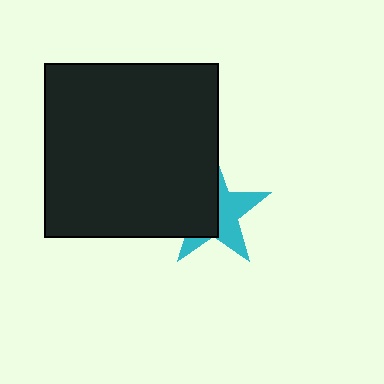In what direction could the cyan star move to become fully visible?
The cyan star could move right. That would shift it out from behind the black square entirely.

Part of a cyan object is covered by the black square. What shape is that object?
It is a star.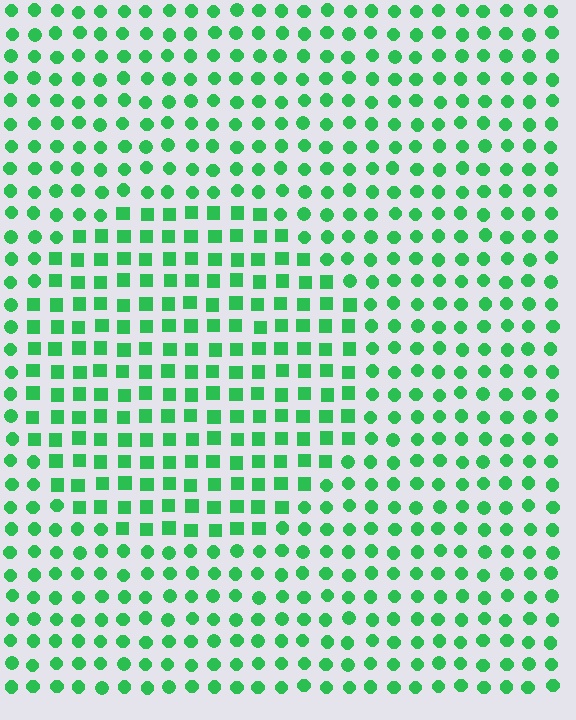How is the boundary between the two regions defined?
The boundary is defined by a change in element shape: squares inside vs. circles outside. All elements share the same color and spacing.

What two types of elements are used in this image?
The image uses squares inside the circle region and circles outside it.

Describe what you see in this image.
The image is filled with small green elements arranged in a uniform grid. A circle-shaped region contains squares, while the surrounding area contains circles. The boundary is defined purely by the change in element shape.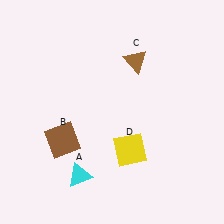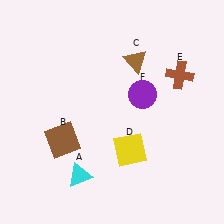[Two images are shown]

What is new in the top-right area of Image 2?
A brown cross (E) was added in the top-right area of Image 2.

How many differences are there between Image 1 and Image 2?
There are 2 differences between the two images.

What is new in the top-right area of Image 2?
A purple circle (F) was added in the top-right area of Image 2.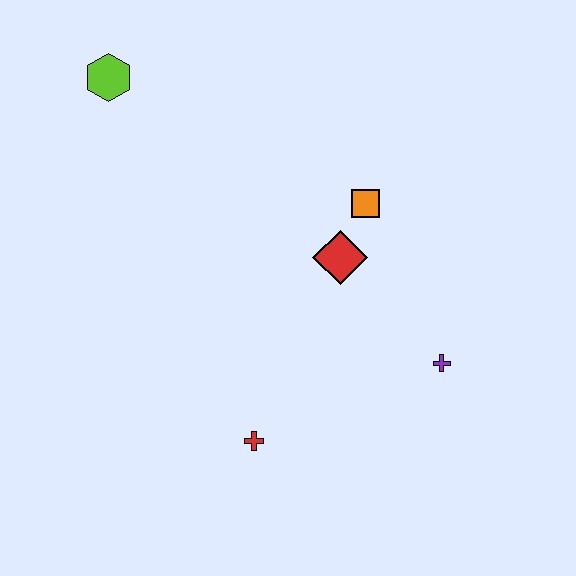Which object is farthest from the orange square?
The lime hexagon is farthest from the orange square.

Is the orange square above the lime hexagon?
No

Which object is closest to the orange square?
The red diamond is closest to the orange square.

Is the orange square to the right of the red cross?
Yes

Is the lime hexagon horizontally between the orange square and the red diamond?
No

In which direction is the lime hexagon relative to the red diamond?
The lime hexagon is to the left of the red diamond.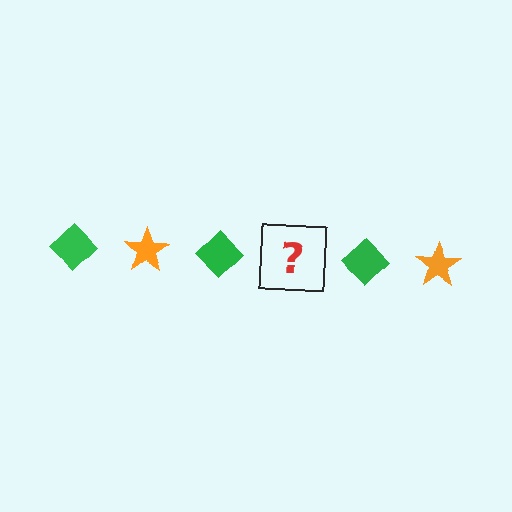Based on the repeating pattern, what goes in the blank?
The blank should be an orange star.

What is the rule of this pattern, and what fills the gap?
The rule is that the pattern alternates between green diamond and orange star. The gap should be filled with an orange star.